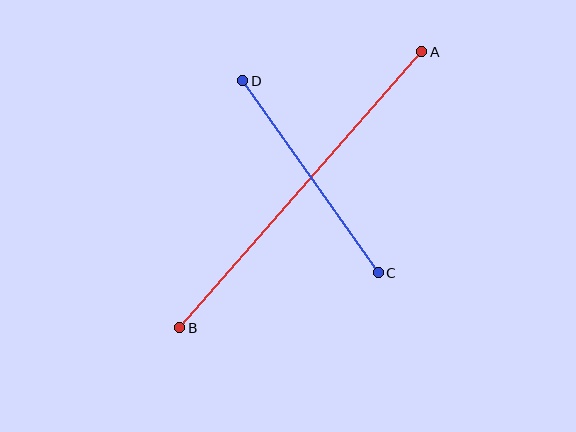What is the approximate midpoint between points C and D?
The midpoint is at approximately (310, 177) pixels.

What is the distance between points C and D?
The distance is approximately 235 pixels.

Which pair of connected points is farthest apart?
Points A and B are farthest apart.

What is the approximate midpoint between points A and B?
The midpoint is at approximately (301, 190) pixels.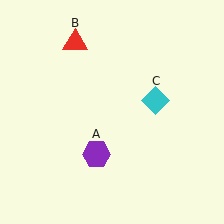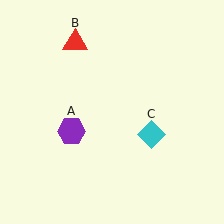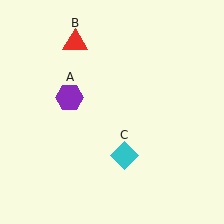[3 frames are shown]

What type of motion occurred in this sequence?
The purple hexagon (object A), cyan diamond (object C) rotated clockwise around the center of the scene.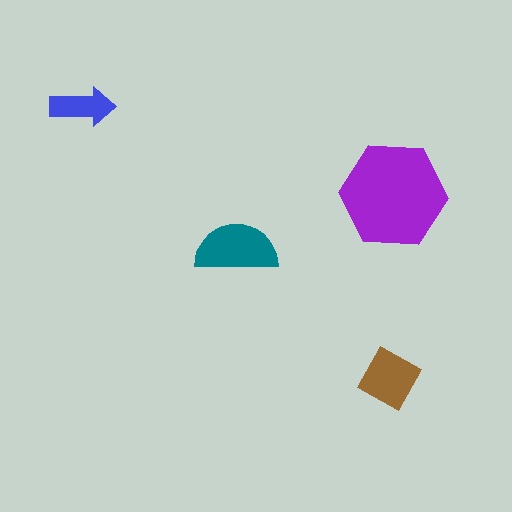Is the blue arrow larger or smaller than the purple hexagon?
Smaller.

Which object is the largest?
The purple hexagon.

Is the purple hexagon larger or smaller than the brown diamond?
Larger.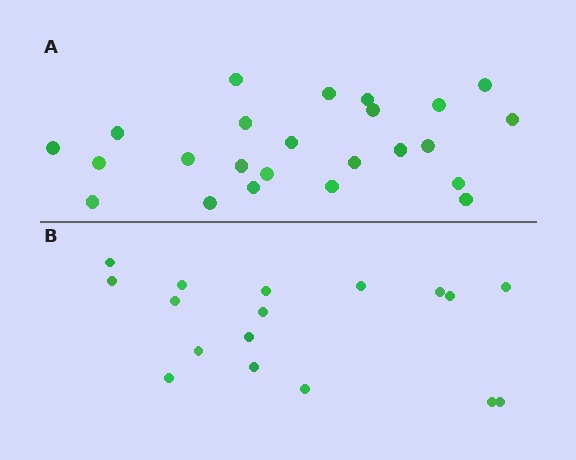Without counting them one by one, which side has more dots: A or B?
Region A (the top region) has more dots.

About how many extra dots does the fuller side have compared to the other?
Region A has roughly 8 or so more dots than region B.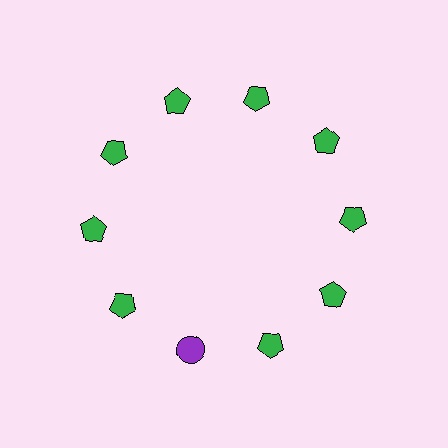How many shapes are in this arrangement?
There are 10 shapes arranged in a ring pattern.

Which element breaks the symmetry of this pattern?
The purple circle at roughly the 7 o'clock position breaks the symmetry. All other shapes are green pentagons.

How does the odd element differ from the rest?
It differs in both color (purple instead of green) and shape (circle instead of pentagon).